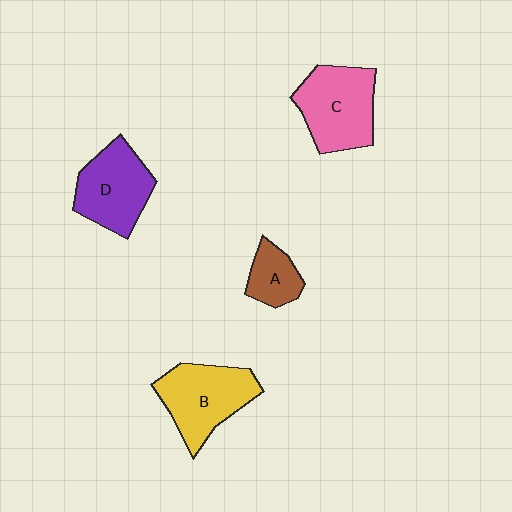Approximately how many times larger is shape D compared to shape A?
Approximately 2.0 times.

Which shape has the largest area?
Shape C (pink).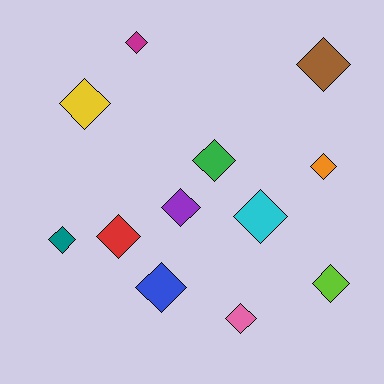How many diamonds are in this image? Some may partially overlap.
There are 12 diamonds.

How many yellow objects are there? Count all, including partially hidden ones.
There is 1 yellow object.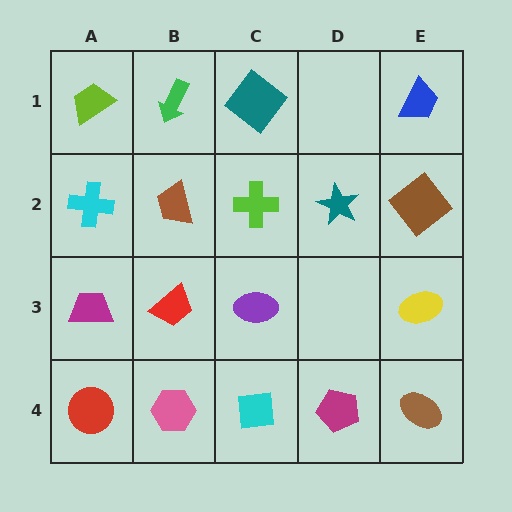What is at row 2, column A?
A cyan cross.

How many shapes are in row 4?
5 shapes.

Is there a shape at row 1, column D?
No, that cell is empty.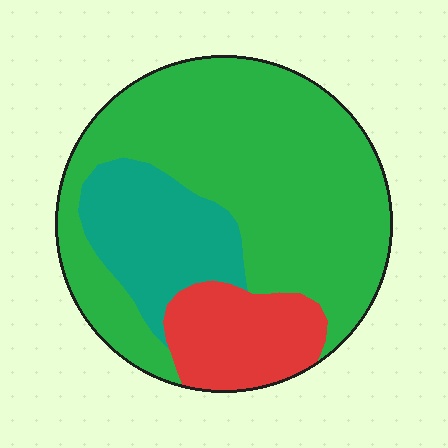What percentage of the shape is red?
Red covers around 15% of the shape.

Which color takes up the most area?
Green, at roughly 65%.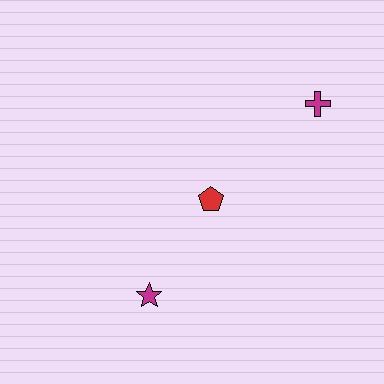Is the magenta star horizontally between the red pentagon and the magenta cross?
No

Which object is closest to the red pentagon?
The magenta star is closest to the red pentagon.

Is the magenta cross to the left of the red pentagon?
No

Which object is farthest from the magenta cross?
The magenta star is farthest from the magenta cross.